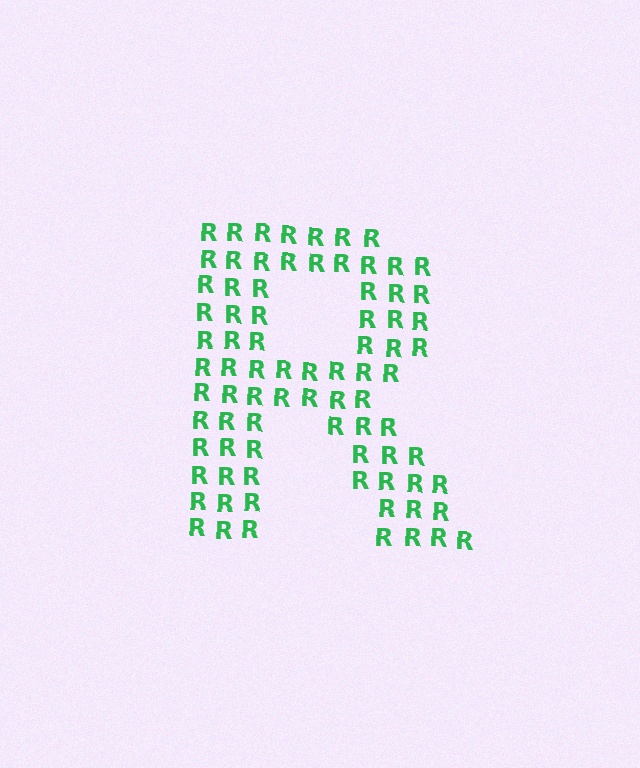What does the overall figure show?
The overall figure shows the letter R.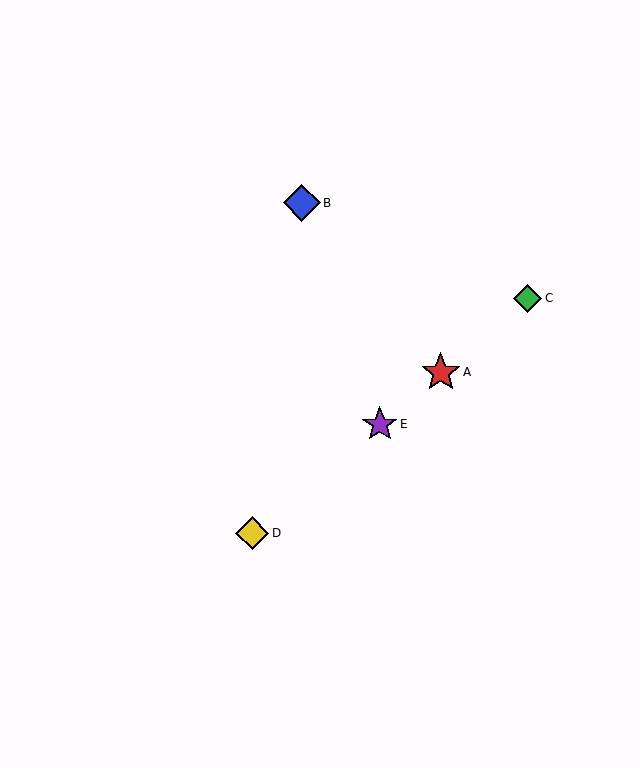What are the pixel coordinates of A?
Object A is at (441, 372).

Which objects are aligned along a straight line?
Objects A, C, D, E are aligned along a straight line.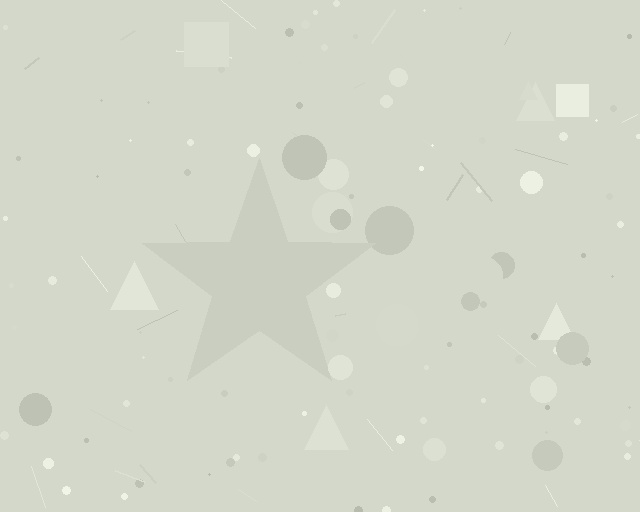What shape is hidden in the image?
A star is hidden in the image.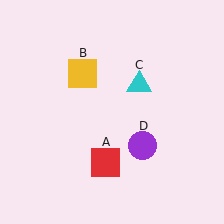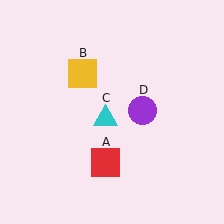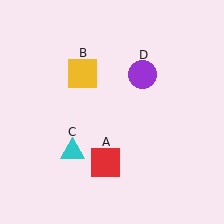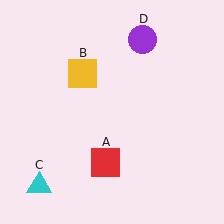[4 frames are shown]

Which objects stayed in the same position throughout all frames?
Red square (object A) and yellow square (object B) remained stationary.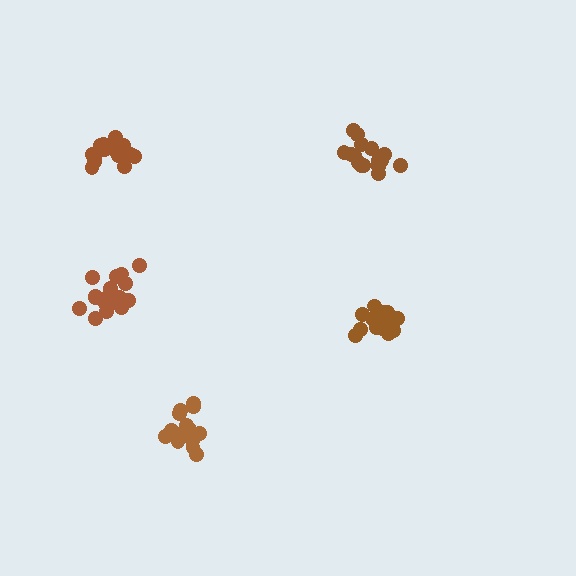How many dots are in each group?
Group 1: 16 dots, Group 2: 19 dots, Group 3: 17 dots, Group 4: 17 dots, Group 5: 18 dots (87 total).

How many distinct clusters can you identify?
There are 5 distinct clusters.